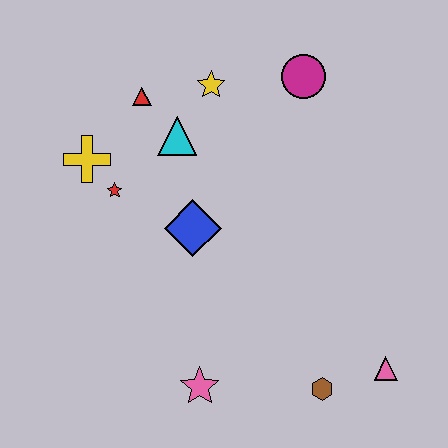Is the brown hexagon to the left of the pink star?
No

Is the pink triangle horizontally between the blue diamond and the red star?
No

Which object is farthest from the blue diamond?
The pink triangle is farthest from the blue diamond.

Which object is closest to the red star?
The yellow cross is closest to the red star.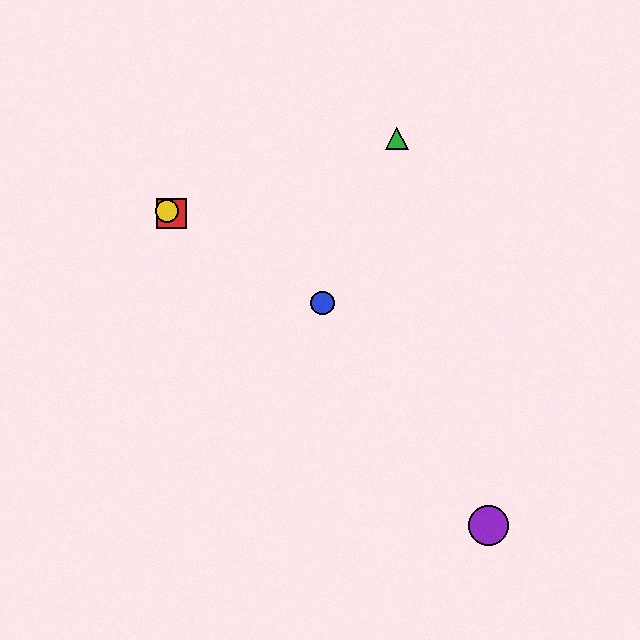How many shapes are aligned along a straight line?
3 shapes (the red square, the blue circle, the yellow circle) are aligned along a straight line.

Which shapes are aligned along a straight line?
The red square, the blue circle, the yellow circle are aligned along a straight line.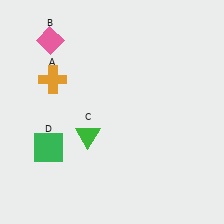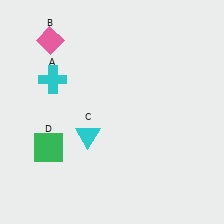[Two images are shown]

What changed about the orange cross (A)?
In Image 1, A is orange. In Image 2, it changed to cyan.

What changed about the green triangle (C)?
In Image 1, C is green. In Image 2, it changed to cyan.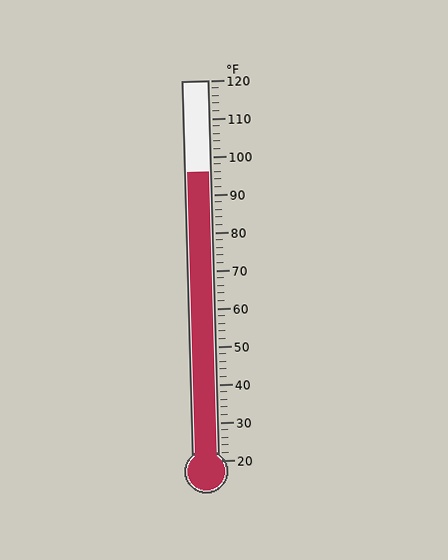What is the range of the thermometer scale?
The thermometer scale ranges from 20°F to 120°F.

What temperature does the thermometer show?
The thermometer shows approximately 96°F.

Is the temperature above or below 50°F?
The temperature is above 50°F.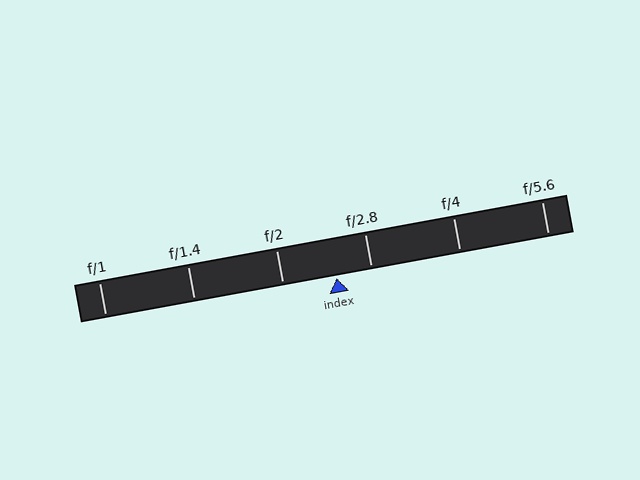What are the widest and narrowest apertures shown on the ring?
The widest aperture shown is f/1 and the narrowest is f/5.6.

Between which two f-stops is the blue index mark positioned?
The index mark is between f/2 and f/2.8.